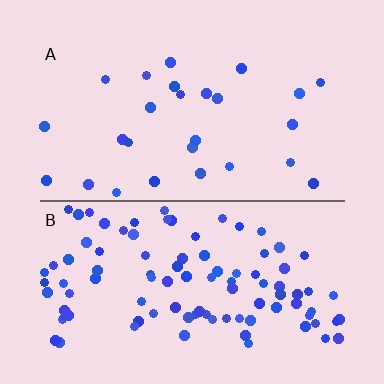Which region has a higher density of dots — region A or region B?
B (the bottom).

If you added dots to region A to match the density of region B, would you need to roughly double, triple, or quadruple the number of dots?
Approximately quadruple.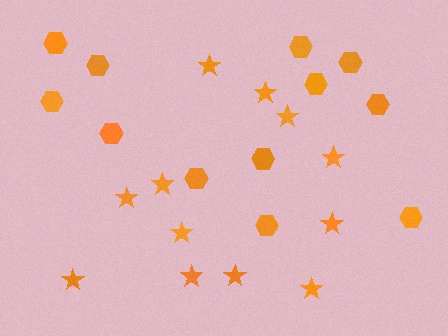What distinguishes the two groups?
There are 2 groups: one group of hexagons (12) and one group of stars (12).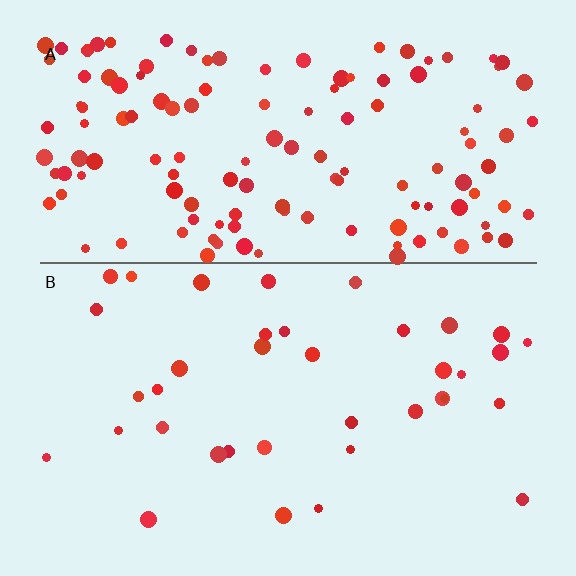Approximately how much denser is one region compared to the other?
Approximately 3.6× — region A over region B.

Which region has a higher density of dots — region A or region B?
A (the top).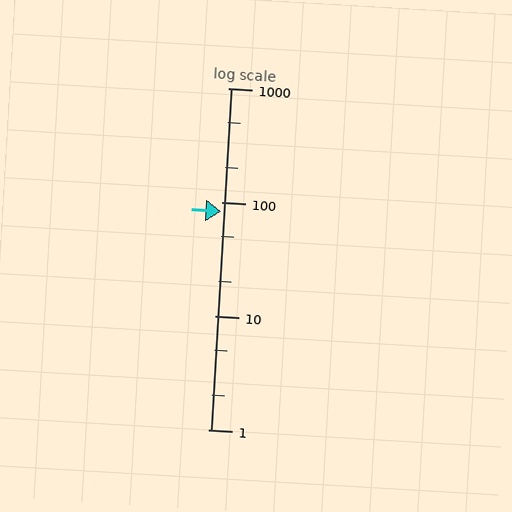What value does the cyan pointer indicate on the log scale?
The pointer indicates approximately 83.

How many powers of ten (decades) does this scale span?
The scale spans 3 decades, from 1 to 1000.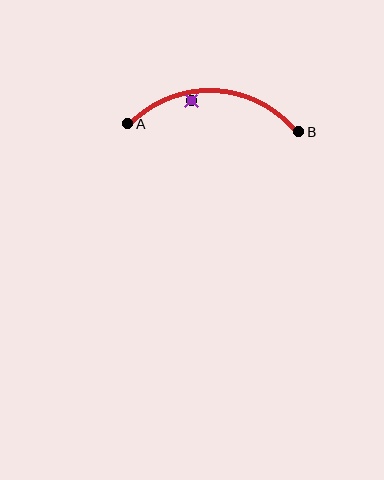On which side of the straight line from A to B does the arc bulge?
The arc bulges above the straight line connecting A and B.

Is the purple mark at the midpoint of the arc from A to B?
No — the purple mark does not lie on the arc at all. It sits slightly inside the curve.